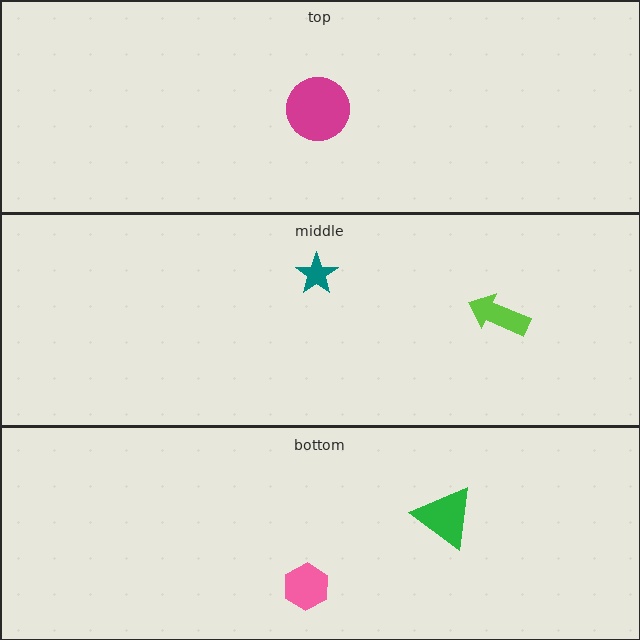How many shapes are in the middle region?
2.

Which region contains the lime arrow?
The middle region.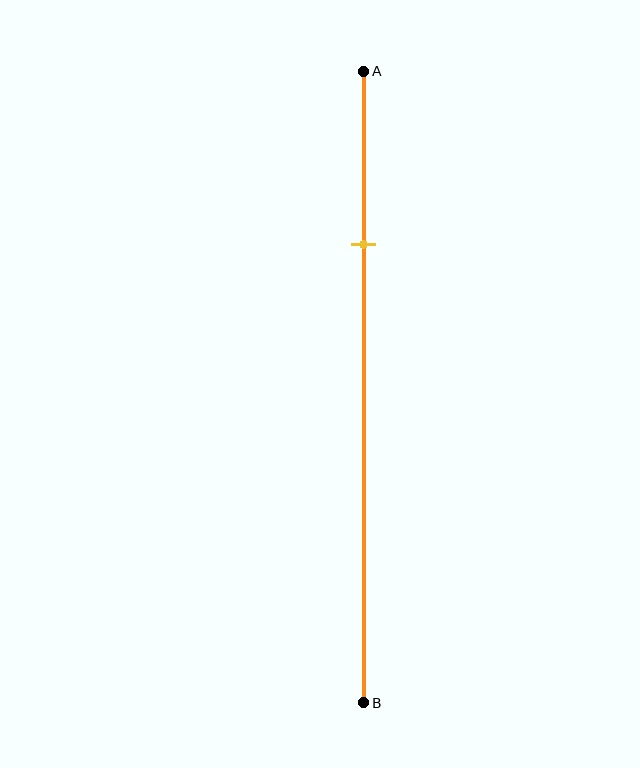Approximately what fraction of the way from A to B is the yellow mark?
The yellow mark is approximately 30% of the way from A to B.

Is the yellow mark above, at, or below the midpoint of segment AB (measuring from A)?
The yellow mark is above the midpoint of segment AB.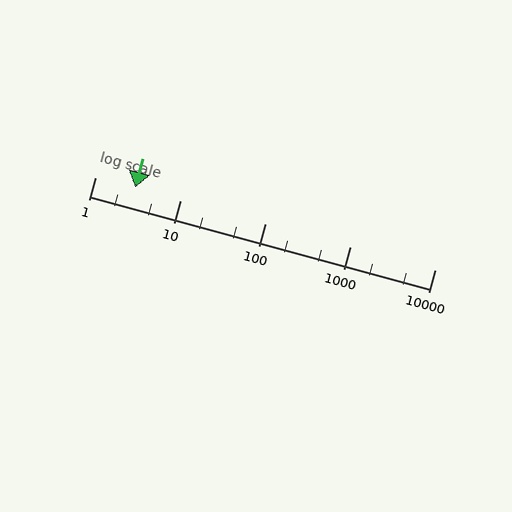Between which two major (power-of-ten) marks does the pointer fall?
The pointer is between 1 and 10.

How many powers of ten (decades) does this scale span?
The scale spans 4 decades, from 1 to 10000.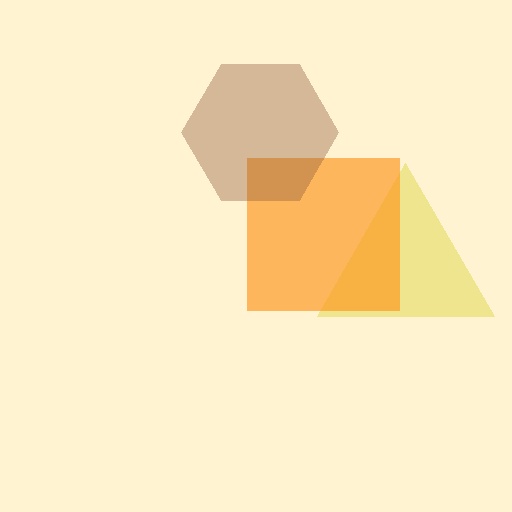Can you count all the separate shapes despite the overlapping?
Yes, there are 3 separate shapes.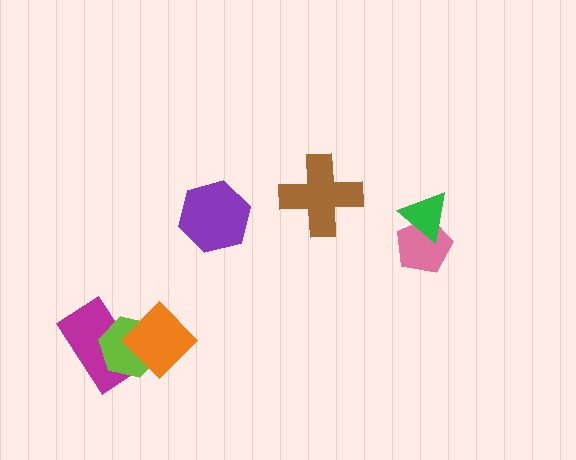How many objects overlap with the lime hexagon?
2 objects overlap with the lime hexagon.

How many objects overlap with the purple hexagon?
0 objects overlap with the purple hexagon.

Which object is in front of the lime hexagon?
The orange diamond is in front of the lime hexagon.